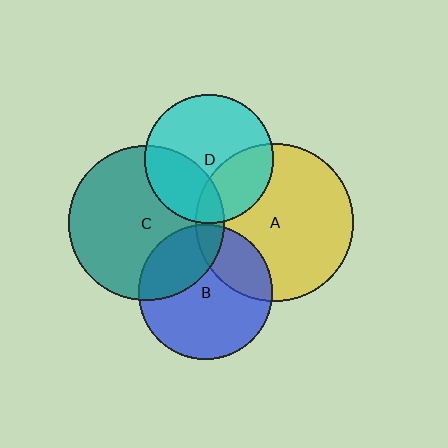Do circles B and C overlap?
Yes.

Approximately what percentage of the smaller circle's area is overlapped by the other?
Approximately 30%.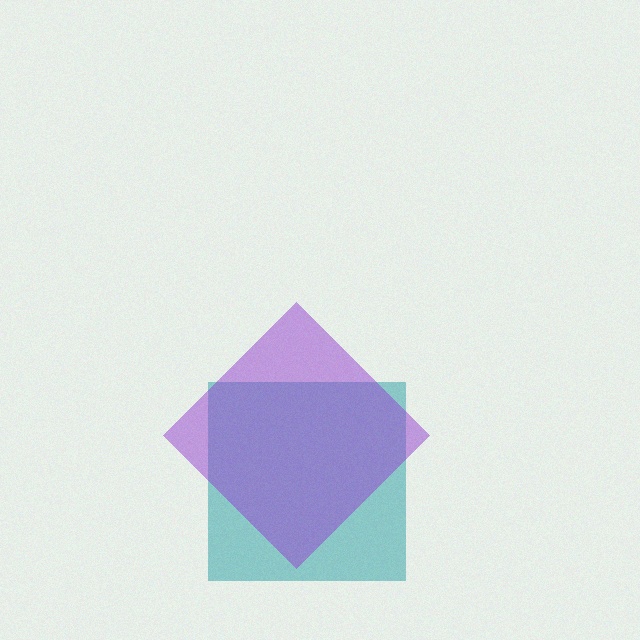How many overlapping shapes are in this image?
There are 2 overlapping shapes in the image.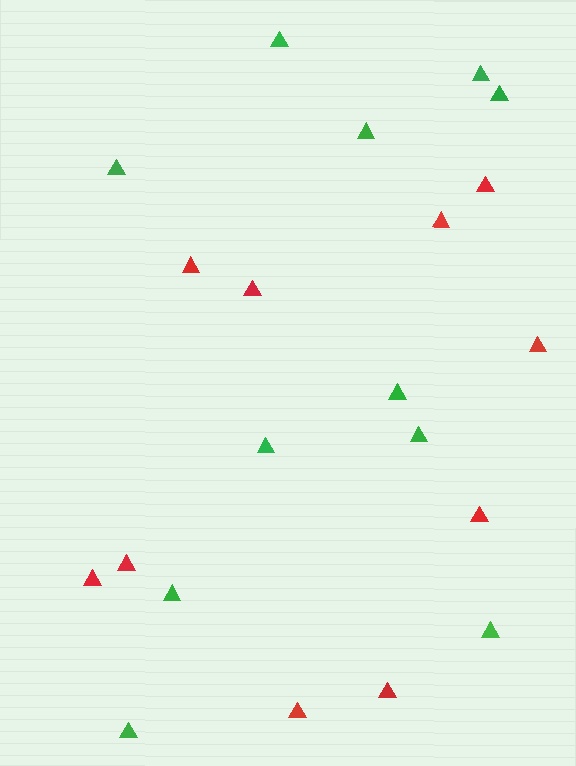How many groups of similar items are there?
There are 2 groups: one group of red triangles (10) and one group of green triangles (11).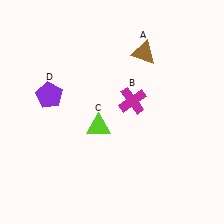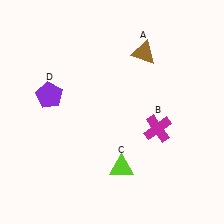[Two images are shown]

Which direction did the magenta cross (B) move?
The magenta cross (B) moved down.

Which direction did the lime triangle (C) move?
The lime triangle (C) moved down.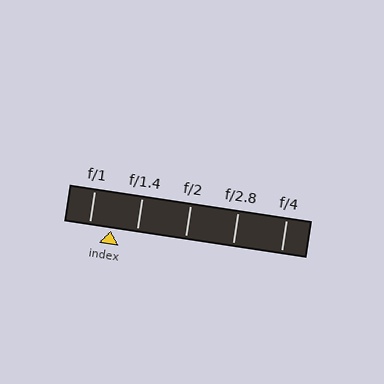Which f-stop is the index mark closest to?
The index mark is closest to f/1.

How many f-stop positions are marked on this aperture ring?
There are 5 f-stop positions marked.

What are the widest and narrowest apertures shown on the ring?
The widest aperture shown is f/1 and the narrowest is f/4.